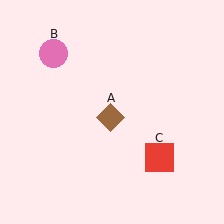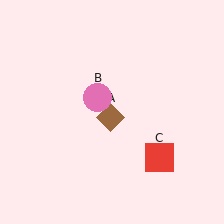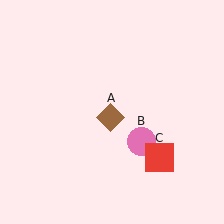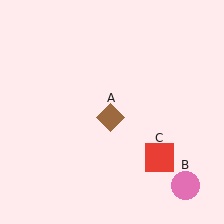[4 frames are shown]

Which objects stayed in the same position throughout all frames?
Brown diamond (object A) and red square (object C) remained stationary.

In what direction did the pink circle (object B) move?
The pink circle (object B) moved down and to the right.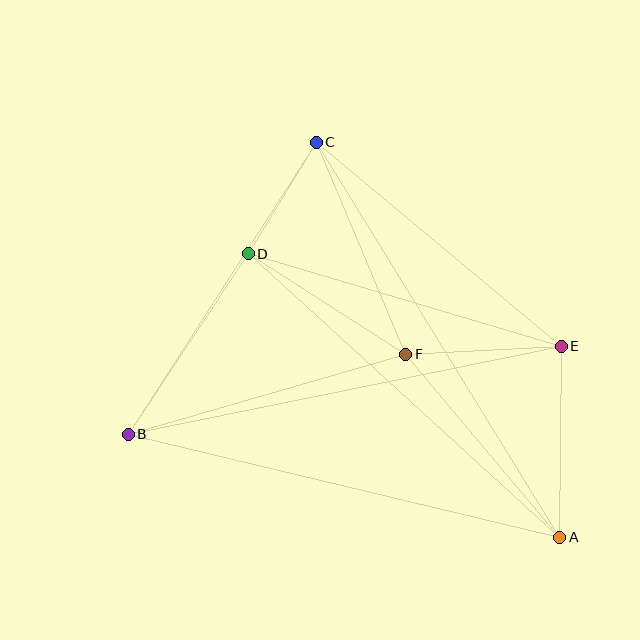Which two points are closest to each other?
Points C and D are closest to each other.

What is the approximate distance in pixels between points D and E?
The distance between D and E is approximately 326 pixels.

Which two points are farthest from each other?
Points A and C are farthest from each other.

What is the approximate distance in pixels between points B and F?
The distance between B and F is approximately 289 pixels.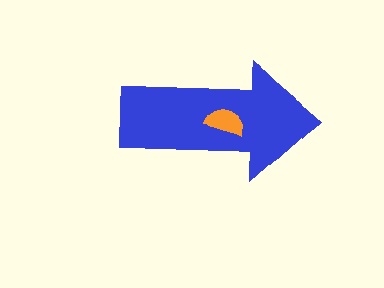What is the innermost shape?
The orange semicircle.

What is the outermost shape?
The blue arrow.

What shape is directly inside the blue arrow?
The orange semicircle.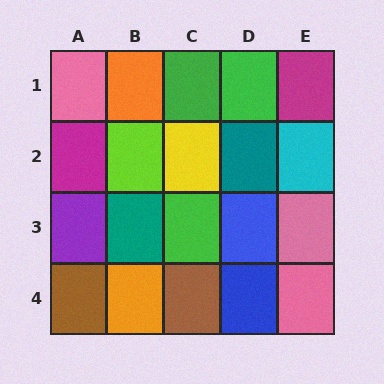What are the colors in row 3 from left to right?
Purple, teal, green, blue, pink.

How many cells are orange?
2 cells are orange.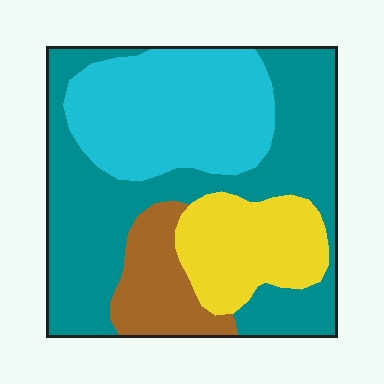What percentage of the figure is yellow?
Yellow covers about 15% of the figure.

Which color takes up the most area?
Teal, at roughly 45%.